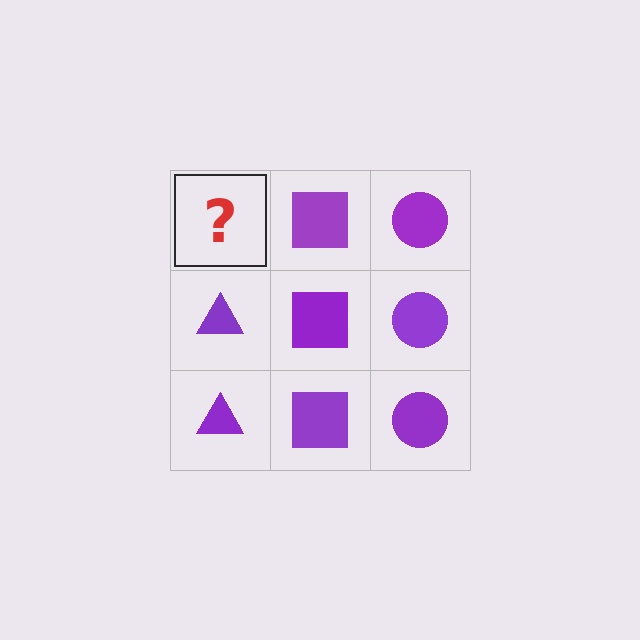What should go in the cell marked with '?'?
The missing cell should contain a purple triangle.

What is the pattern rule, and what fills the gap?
The rule is that each column has a consistent shape. The gap should be filled with a purple triangle.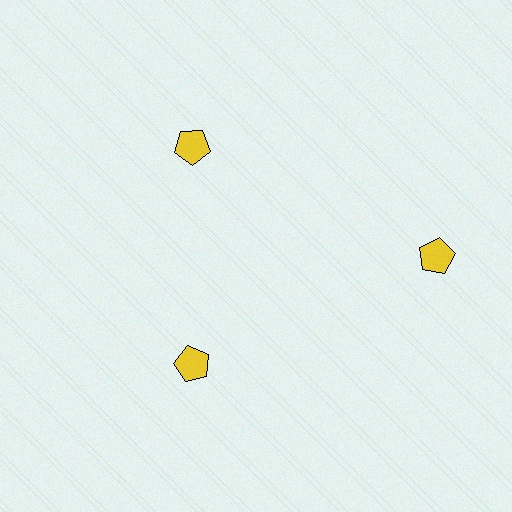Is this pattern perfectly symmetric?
No. The 3 yellow pentagons are arranged in a ring, but one element near the 3 o'clock position is pushed outward from the center, breaking the 3-fold rotational symmetry.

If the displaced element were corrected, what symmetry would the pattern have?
It would have 3-fold rotational symmetry — the pattern would map onto itself every 120 degrees.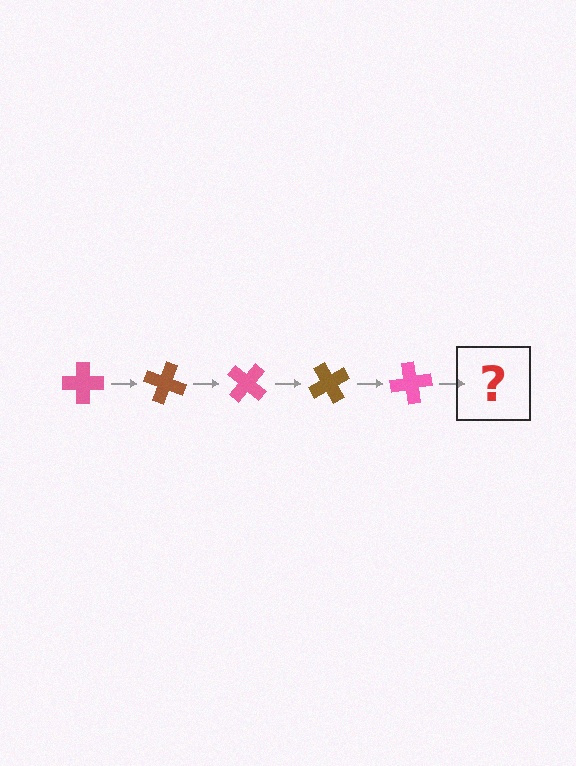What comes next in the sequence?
The next element should be a brown cross, rotated 100 degrees from the start.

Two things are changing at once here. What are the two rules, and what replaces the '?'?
The two rules are that it rotates 20 degrees each step and the color cycles through pink and brown. The '?' should be a brown cross, rotated 100 degrees from the start.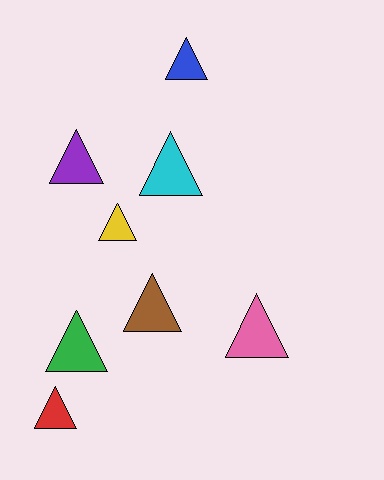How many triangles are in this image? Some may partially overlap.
There are 8 triangles.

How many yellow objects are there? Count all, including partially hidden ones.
There is 1 yellow object.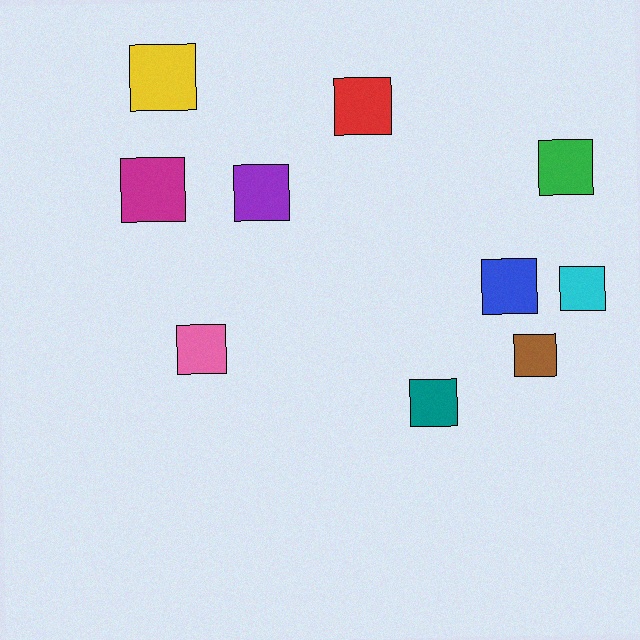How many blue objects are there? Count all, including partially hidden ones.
There is 1 blue object.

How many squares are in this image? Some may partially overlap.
There are 10 squares.